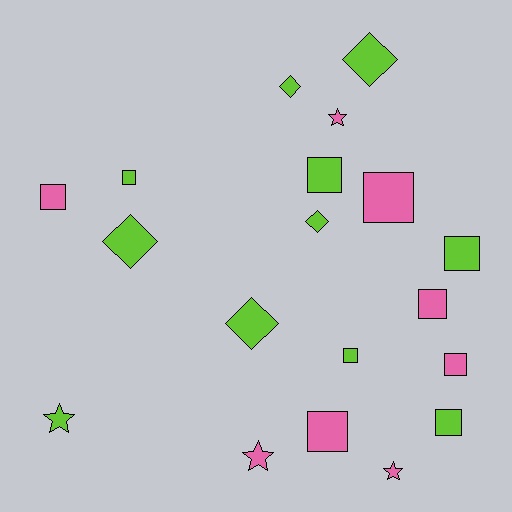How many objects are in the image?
There are 19 objects.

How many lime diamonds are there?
There are 5 lime diamonds.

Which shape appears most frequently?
Square, with 10 objects.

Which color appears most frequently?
Lime, with 11 objects.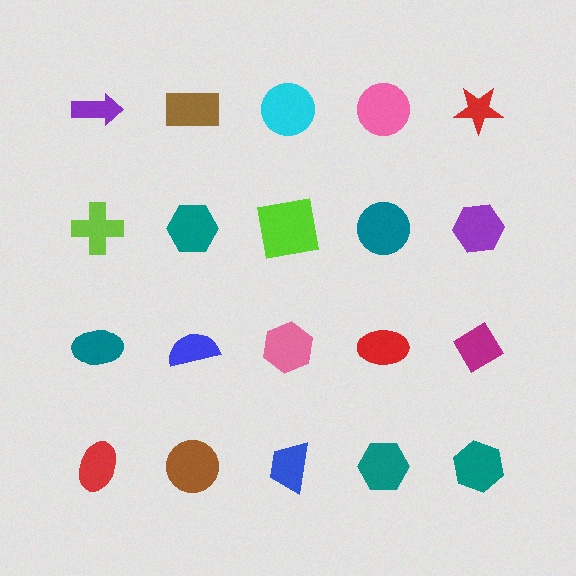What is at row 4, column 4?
A teal hexagon.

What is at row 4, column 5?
A teal hexagon.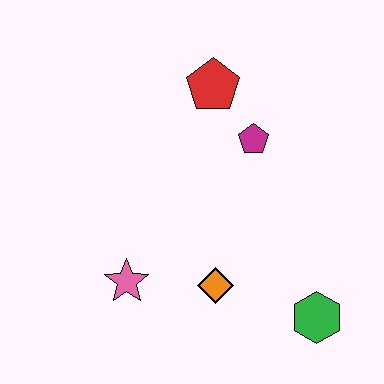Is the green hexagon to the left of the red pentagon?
No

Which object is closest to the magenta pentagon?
The red pentagon is closest to the magenta pentagon.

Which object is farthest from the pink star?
The red pentagon is farthest from the pink star.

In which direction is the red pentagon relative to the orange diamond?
The red pentagon is above the orange diamond.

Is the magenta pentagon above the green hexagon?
Yes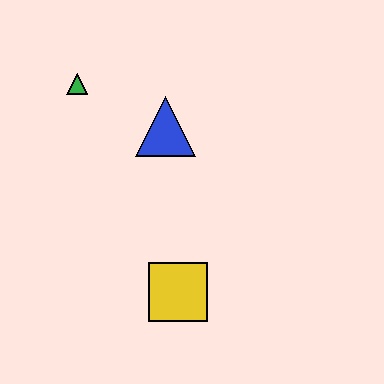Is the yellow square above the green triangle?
No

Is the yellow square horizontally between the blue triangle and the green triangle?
No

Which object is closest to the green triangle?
The blue triangle is closest to the green triangle.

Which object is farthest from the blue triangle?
The yellow square is farthest from the blue triangle.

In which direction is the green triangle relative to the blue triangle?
The green triangle is to the left of the blue triangle.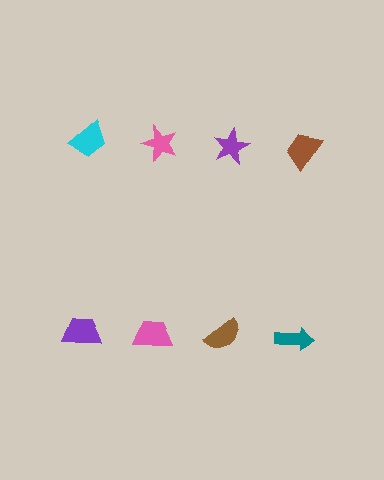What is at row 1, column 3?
A purple star.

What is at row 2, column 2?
A pink trapezoid.